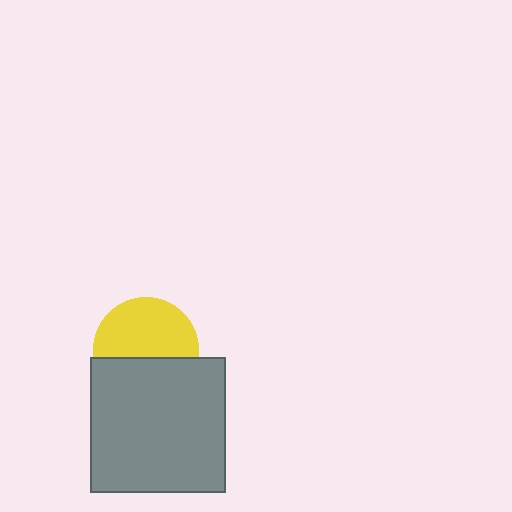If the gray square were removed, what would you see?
You would see the complete yellow circle.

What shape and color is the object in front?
The object in front is a gray square.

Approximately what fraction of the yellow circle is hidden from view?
Roughly 41% of the yellow circle is hidden behind the gray square.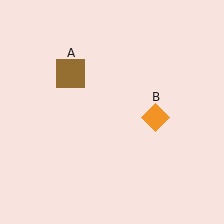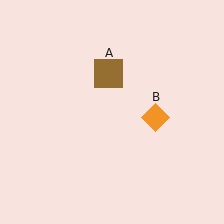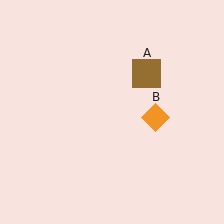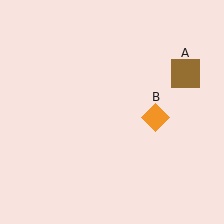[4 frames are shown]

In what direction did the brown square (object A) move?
The brown square (object A) moved right.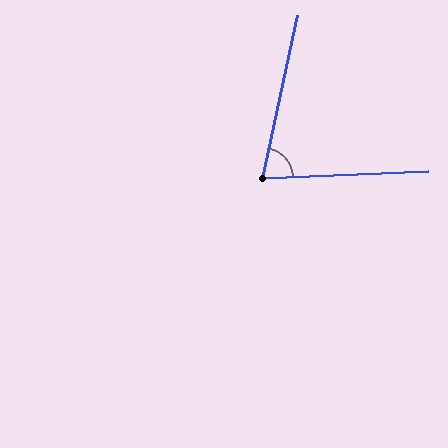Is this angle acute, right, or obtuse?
It is acute.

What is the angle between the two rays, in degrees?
Approximately 76 degrees.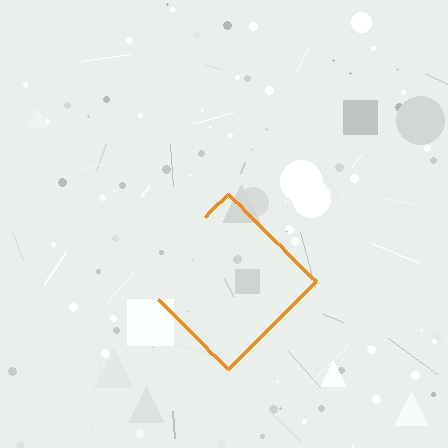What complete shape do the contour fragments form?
The contour fragments form a diamond.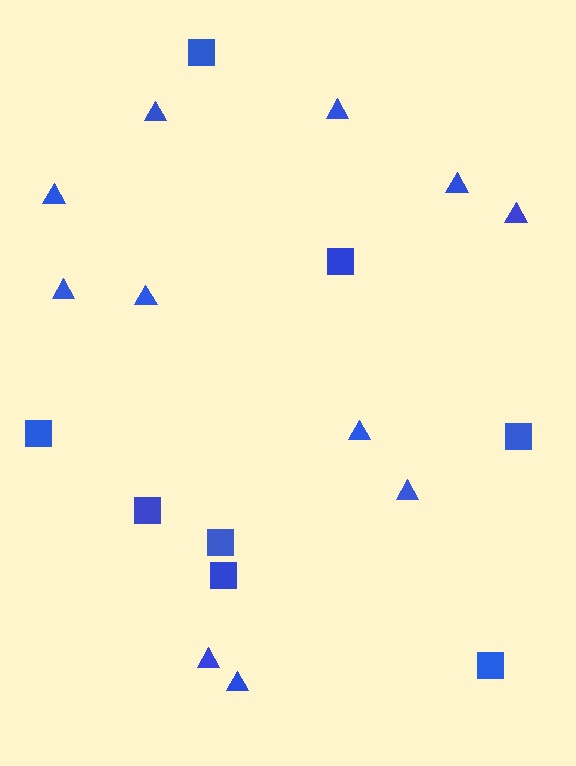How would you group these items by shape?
There are 2 groups: one group of triangles (11) and one group of squares (8).